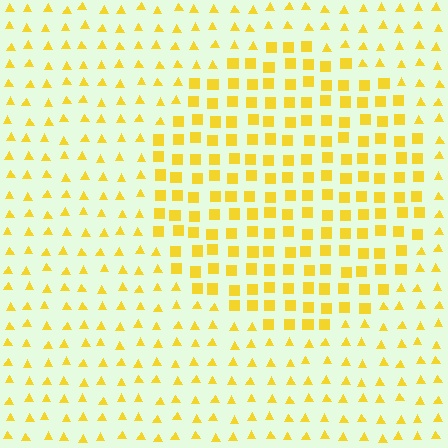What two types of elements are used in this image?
The image uses squares inside the circle region and triangles outside it.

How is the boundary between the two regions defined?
The boundary is defined by a change in element shape: squares inside vs. triangles outside. All elements share the same color and spacing.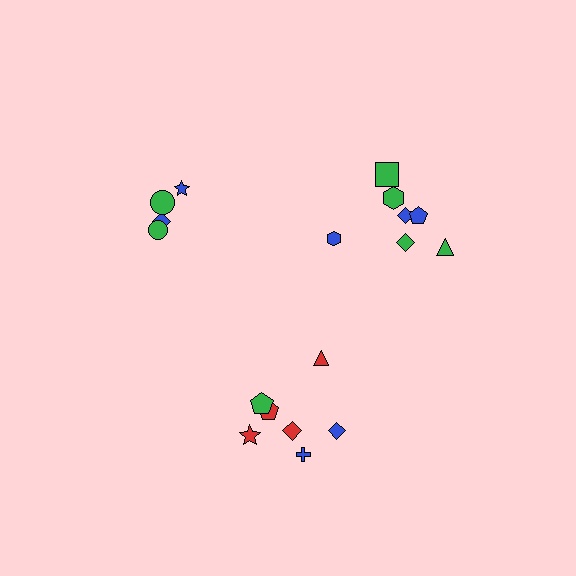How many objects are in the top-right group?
There are 7 objects.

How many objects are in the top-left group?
There are 4 objects.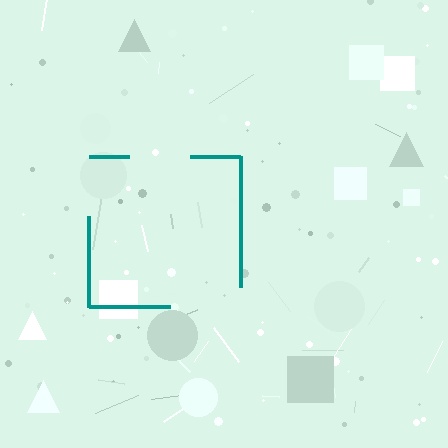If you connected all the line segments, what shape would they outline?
They would outline a square.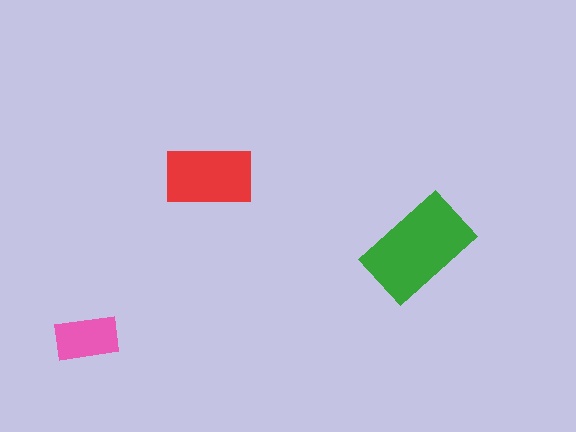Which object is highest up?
The red rectangle is topmost.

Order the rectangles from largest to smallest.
the green one, the red one, the pink one.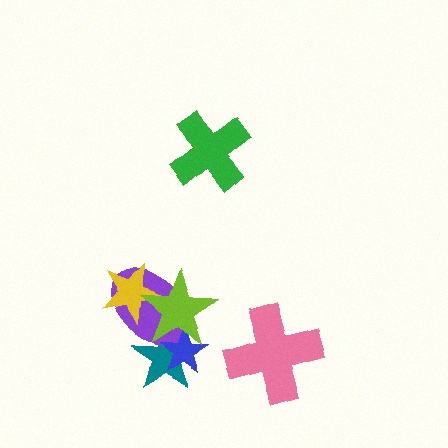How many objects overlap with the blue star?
3 objects overlap with the blue star.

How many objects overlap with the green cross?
0 objects overlap with the green cross.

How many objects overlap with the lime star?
4 objects overlap with the lime star.